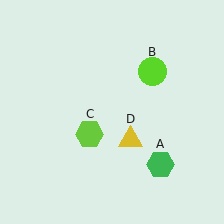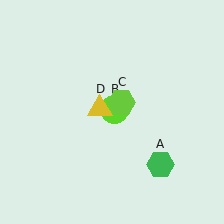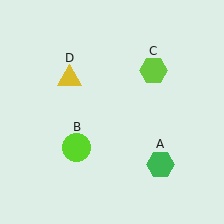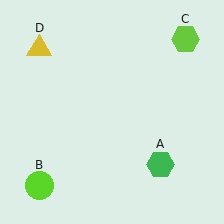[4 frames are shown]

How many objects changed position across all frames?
3 objects changed position: lime circle (object B), lime hexagon (object C), yellow triangle (object D).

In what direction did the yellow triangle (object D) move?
The yellow triangle (object D) moved up and to the left.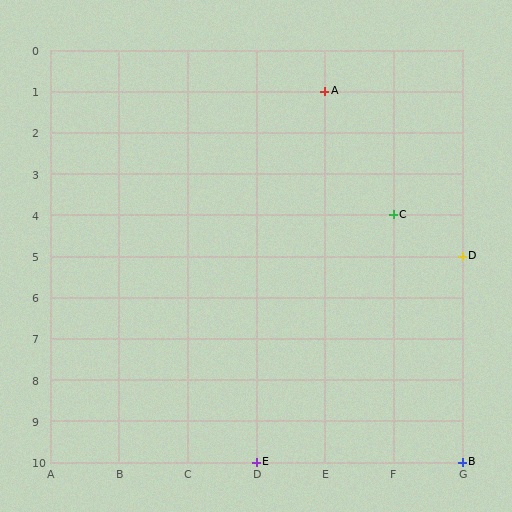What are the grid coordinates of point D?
Point D is at grid coordinates (G, 5).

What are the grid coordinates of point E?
Point E is at grid coordinates (D, 10).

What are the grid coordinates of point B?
Point B is at grid coordinates (G, 10).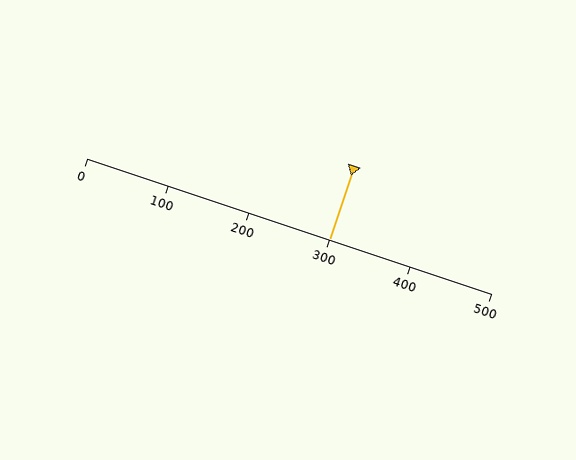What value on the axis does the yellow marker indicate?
The marker indicates approximately 300.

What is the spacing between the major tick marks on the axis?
The major ticks are spaced 100 apart.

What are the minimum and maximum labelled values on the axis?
The axis runs from 0 to 500.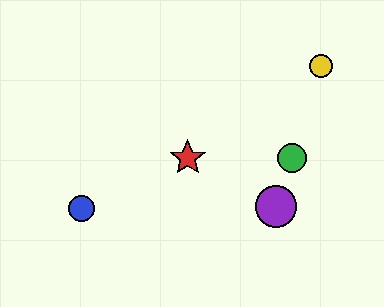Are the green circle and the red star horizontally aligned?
Yes, both are at y≈158.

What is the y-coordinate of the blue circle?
The blue circle is at y≈208.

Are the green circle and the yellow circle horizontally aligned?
No, the green circle is at y≈158 and the yellow circle is at y≈66.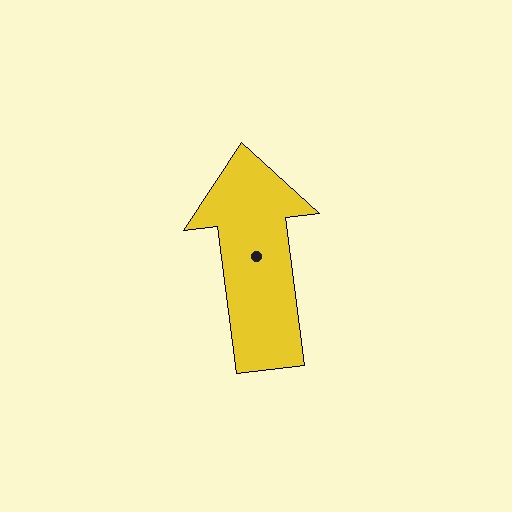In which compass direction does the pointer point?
North.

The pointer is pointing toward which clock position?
Roughly 12 o'clock.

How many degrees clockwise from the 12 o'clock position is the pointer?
Approximately 353 degrees.